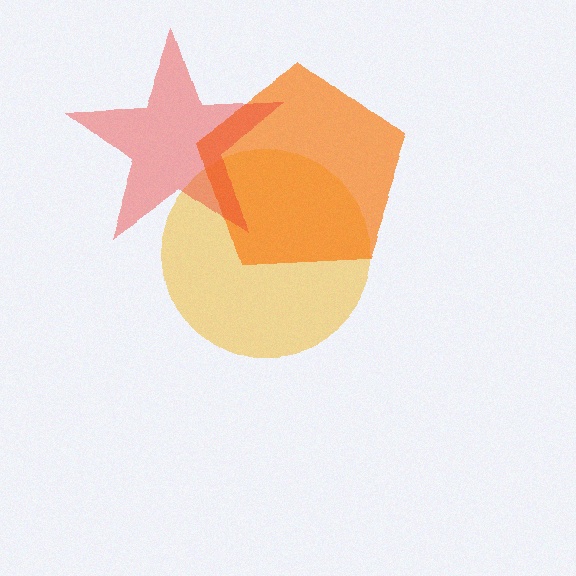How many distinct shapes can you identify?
There are 3 distinct shapes: a yellow circle, an orange pentagon, a red star.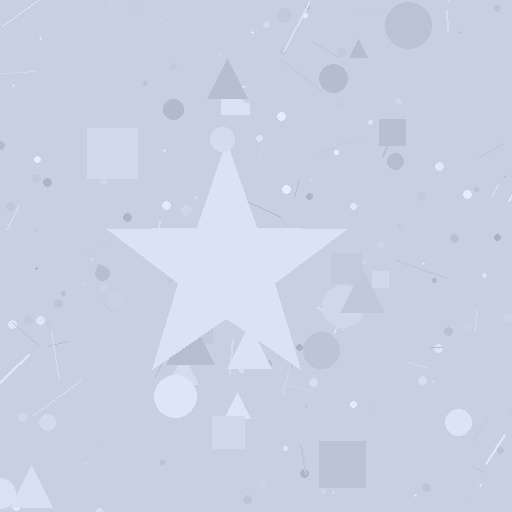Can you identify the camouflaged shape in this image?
The camouflaged shape is a star.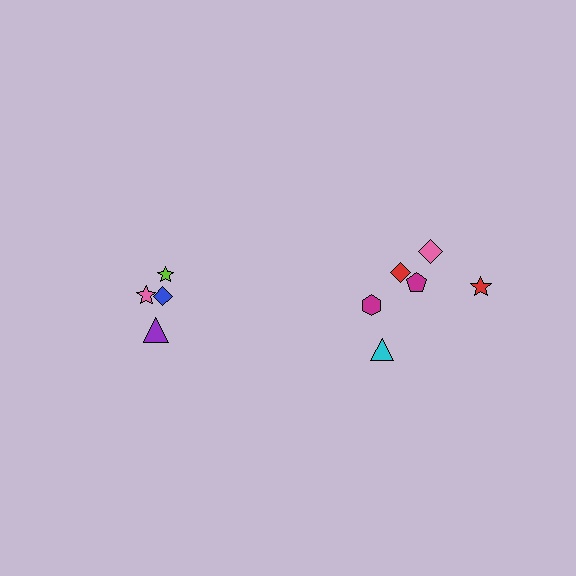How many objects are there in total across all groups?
There are 10 objects.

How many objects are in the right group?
There are 6 objects.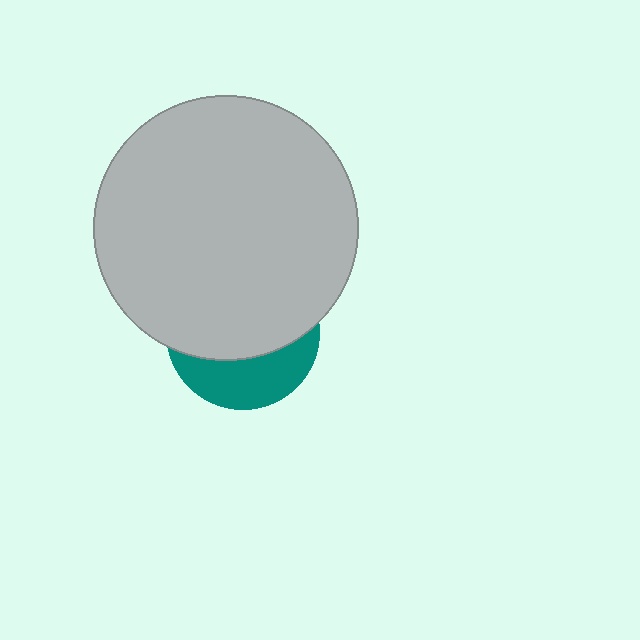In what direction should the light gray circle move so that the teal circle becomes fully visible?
The light gray circle should move up. That is the shortest direction to clear the overlap and leave the teal circle fully visible.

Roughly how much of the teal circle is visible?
A small part of it is visible (roughly 34%).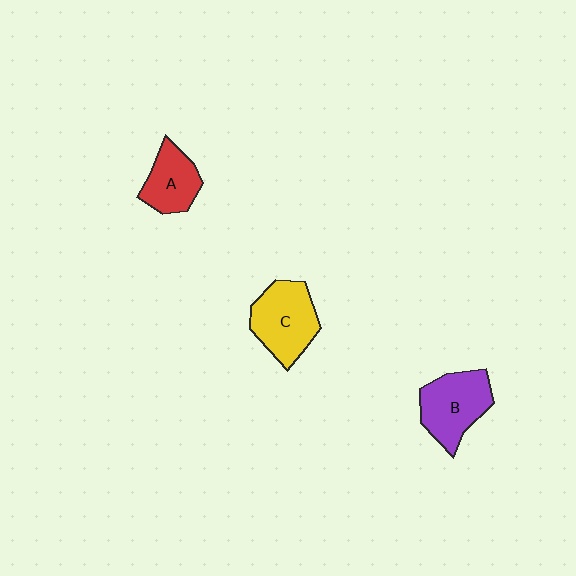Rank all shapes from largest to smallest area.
From largest to smallest: C (yellow), B (purple), A (red).